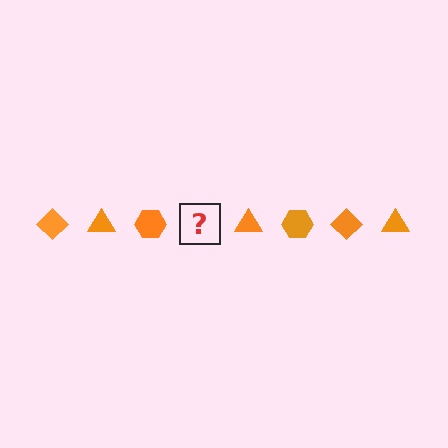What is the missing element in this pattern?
The missing element is an orange diamond.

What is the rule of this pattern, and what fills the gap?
The rule is that the pattern cycles through diamond, triangle, hexagon shapes in orange. The gap should be filled with an orange diamond.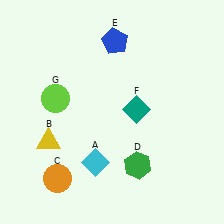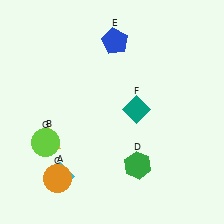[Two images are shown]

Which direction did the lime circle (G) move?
The lime circle (G) moved down.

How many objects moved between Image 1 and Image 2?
2 objects moved between the two images.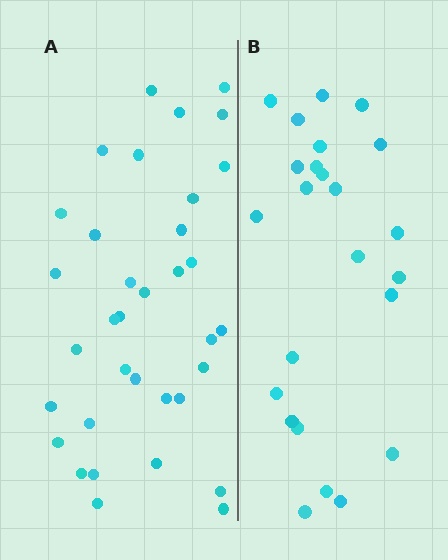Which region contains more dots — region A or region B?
Region A (the left region) has more dots.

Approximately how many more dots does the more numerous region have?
Region A has roughly 12 or so more dots than region B.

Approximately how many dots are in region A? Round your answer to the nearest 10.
About 40 dots. (The exact count is 35, which rounds to 40.)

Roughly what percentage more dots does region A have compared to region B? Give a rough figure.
About 45% more.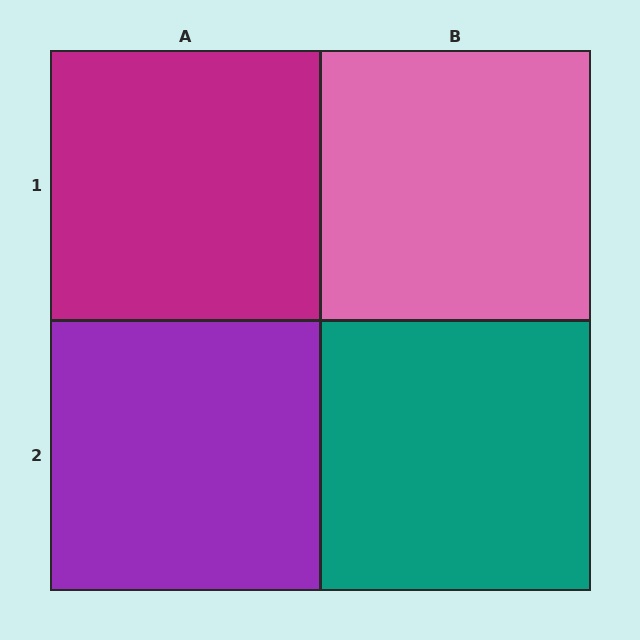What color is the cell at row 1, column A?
Magenta.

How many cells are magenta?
1 cell is magenta.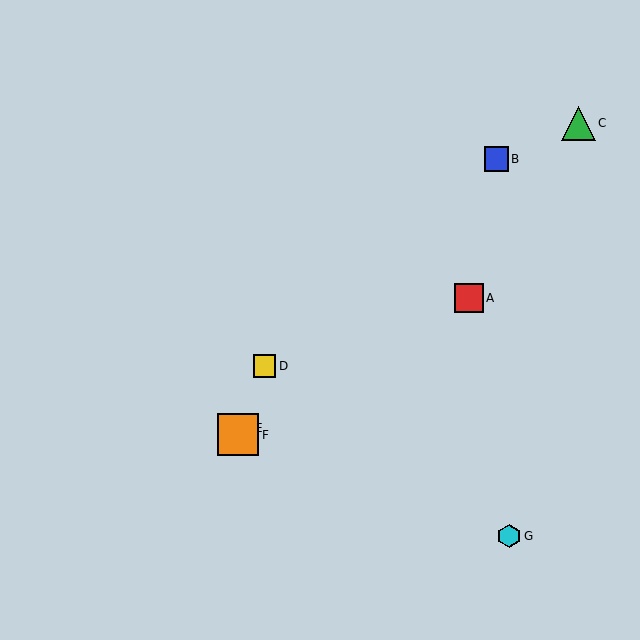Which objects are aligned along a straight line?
Objects D, E, F are aligned along a straight line.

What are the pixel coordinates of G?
Object G is at (509, 536).